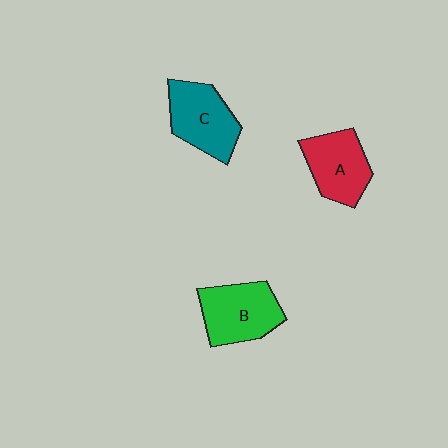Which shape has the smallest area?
Shape A (red).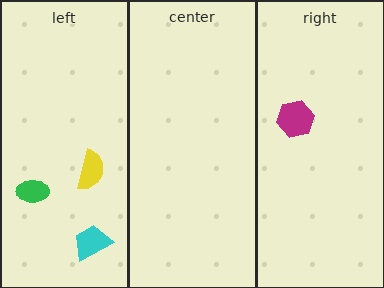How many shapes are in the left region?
3.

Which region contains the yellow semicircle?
The left region.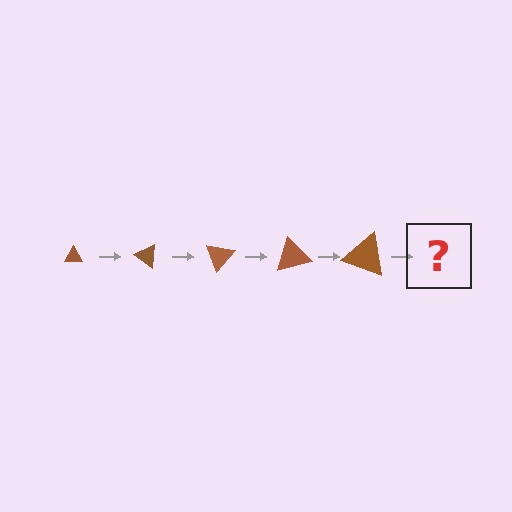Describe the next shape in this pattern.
It should be a triangle, larger than the previous one and rotated 175 degrees from the start.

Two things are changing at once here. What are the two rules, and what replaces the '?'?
The two rules are that the triangle grows larger each step and it rotates 35 degrees each step. The '?' should be a triangle, larger than the previous one and rotated 175 degrees from the start.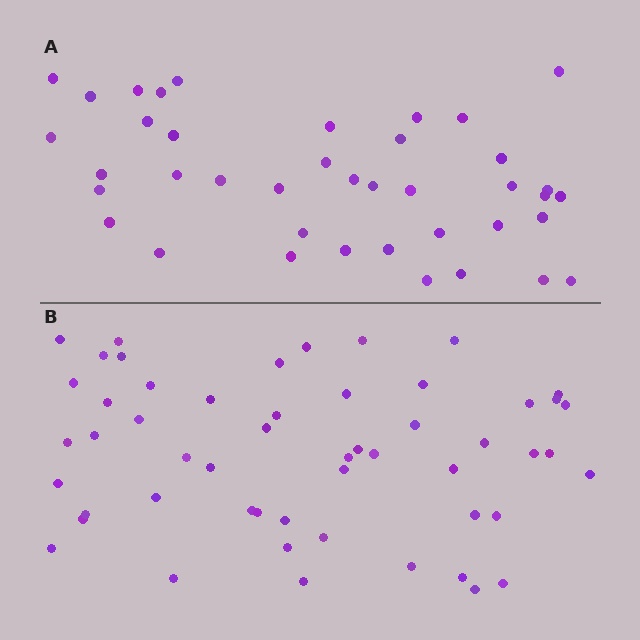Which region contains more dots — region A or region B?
Region B (the bottom region) has more dots.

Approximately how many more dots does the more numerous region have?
Region B has approximately 15 more dots than region A.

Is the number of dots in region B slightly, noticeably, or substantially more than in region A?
Region B has noticeably more, but not dramatically so. The ratio is roughly 1.3 to 1.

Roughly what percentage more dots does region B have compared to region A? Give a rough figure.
About 30% more.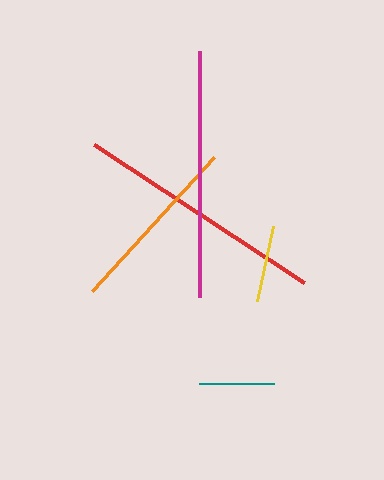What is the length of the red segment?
The red segment is approximately 251 pixels long.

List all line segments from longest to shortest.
From longest to shortest: red, magenta, orange, yellow, teal.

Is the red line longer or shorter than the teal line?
The red line is longer than the teal line.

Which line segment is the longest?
The red line is the longest at approximately 251 pixels.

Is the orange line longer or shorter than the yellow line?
The orange line is longer than the yellow line.